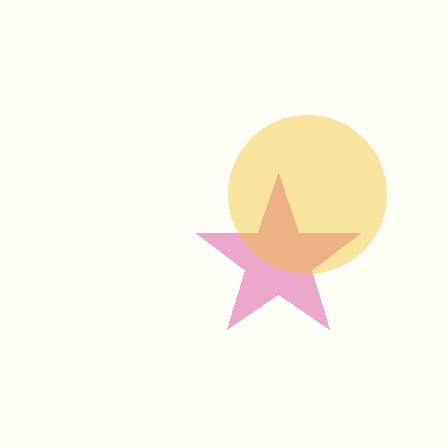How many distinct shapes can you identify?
There are 2 distinct shapes: a pink star, a yellow circle.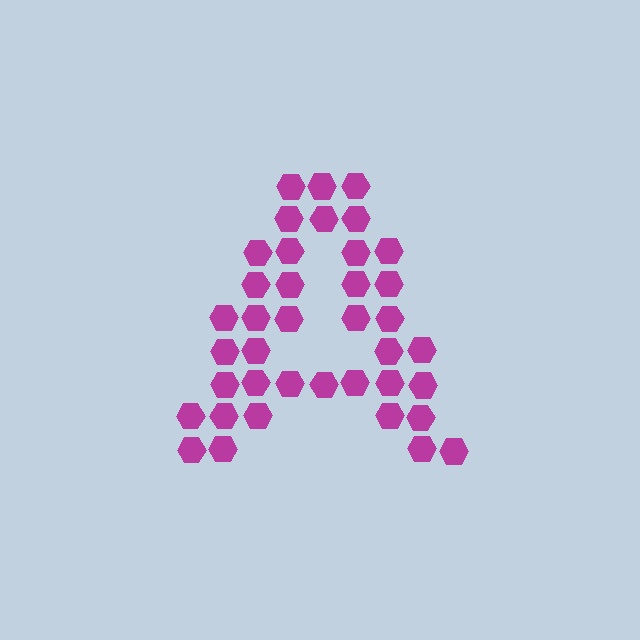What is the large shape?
The large shape is the letter A.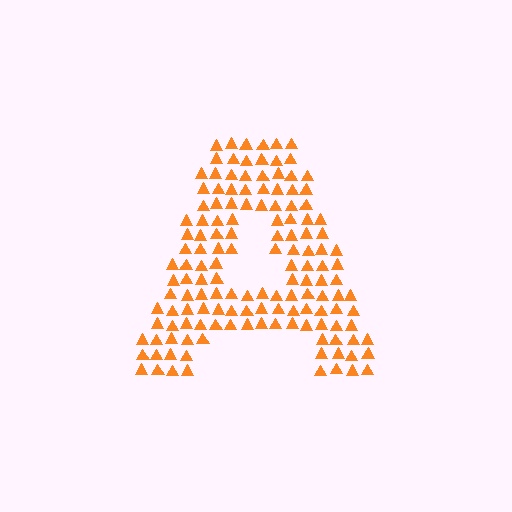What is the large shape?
The large shape is the letter A.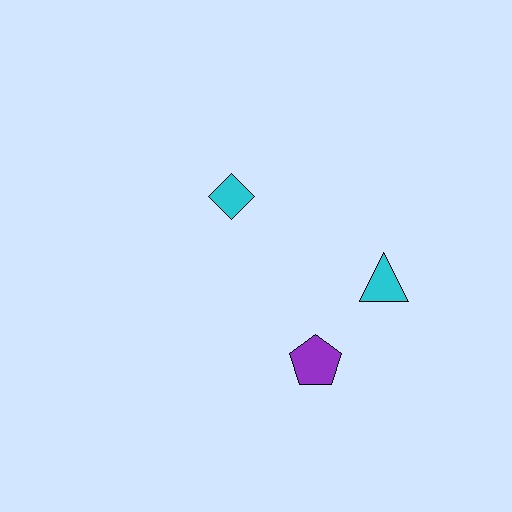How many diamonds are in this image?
There is 1 diamond.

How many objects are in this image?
There are 3 objects.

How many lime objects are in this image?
There are no lime objects.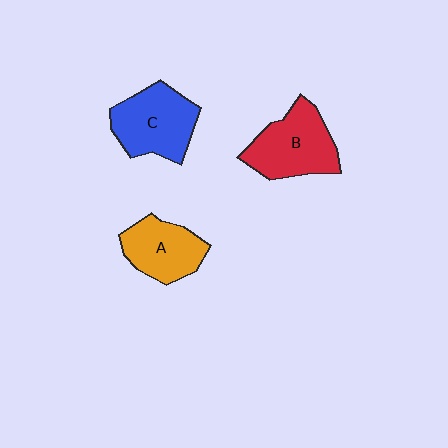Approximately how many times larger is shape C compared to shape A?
Approximately 1.2 times.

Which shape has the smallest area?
Shape A (orange).